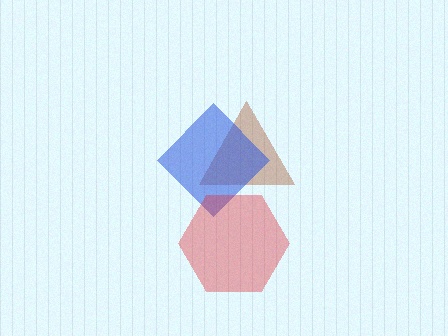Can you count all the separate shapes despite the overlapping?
Yes, there are 3 separate shapes.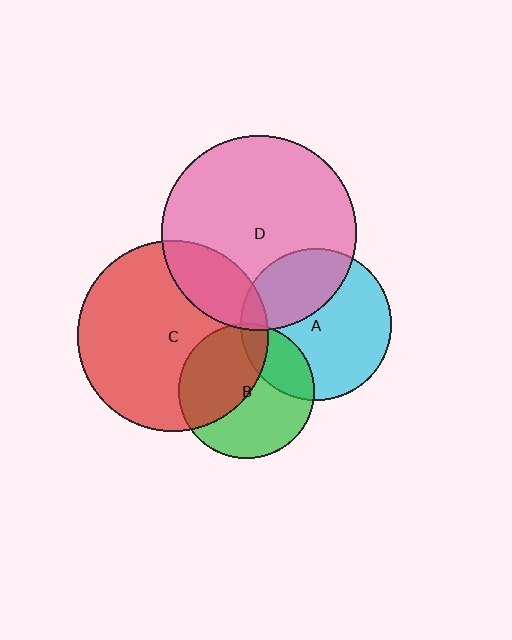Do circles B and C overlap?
Yes.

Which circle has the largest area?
Circle D (pink).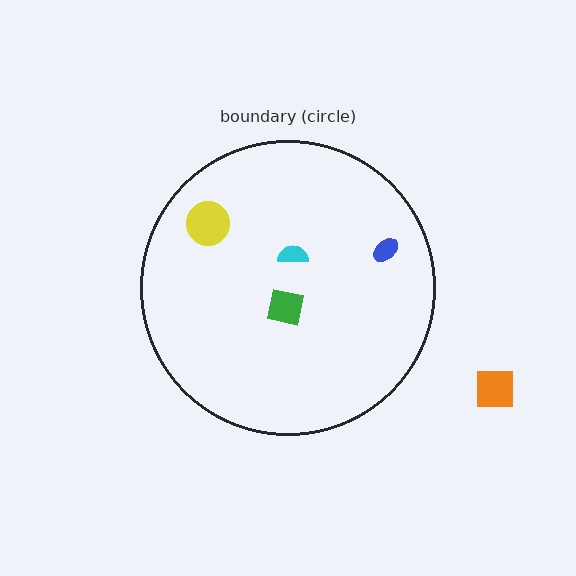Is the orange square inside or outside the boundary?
Outside.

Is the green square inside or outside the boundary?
Inside.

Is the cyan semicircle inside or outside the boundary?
Inside.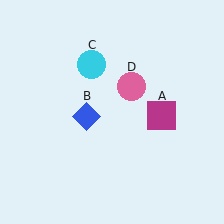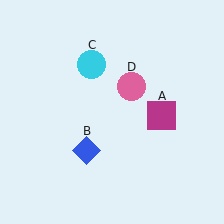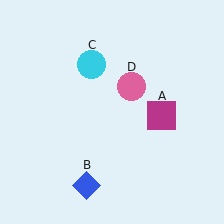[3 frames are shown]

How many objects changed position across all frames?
1 object changed position: blue diamond (object B).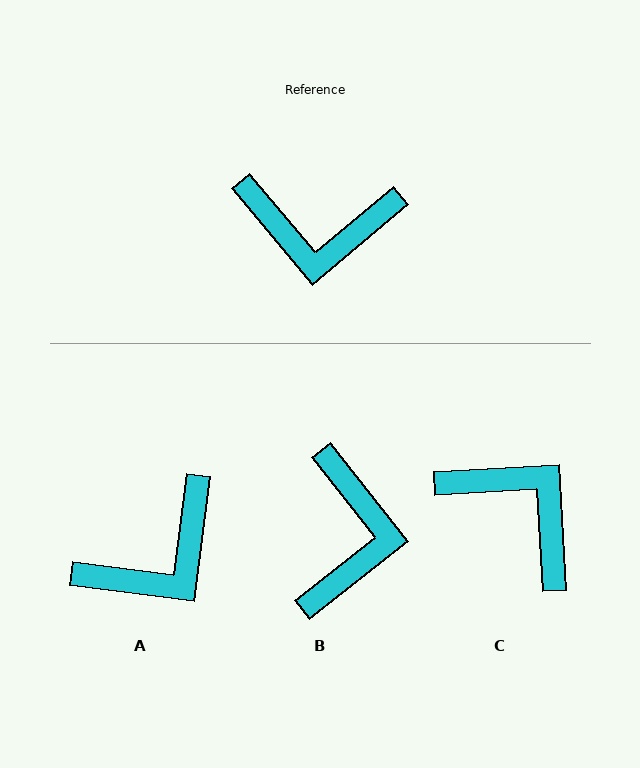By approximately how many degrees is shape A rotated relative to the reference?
Approximately 43 degrees counter-clockwise.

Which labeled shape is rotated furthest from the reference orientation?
C, about 143 degrees away.